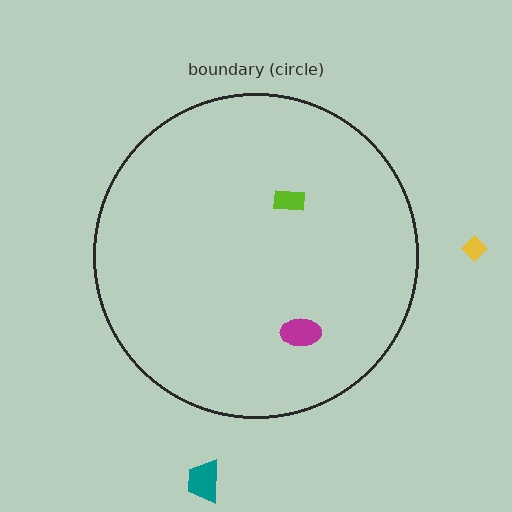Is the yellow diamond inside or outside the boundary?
Outside.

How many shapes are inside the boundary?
2 inside, 2 outside.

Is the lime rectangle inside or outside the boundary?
Inside.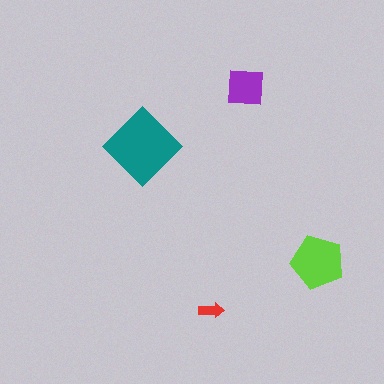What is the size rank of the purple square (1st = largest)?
3rd.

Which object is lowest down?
The red arrow is bottommost.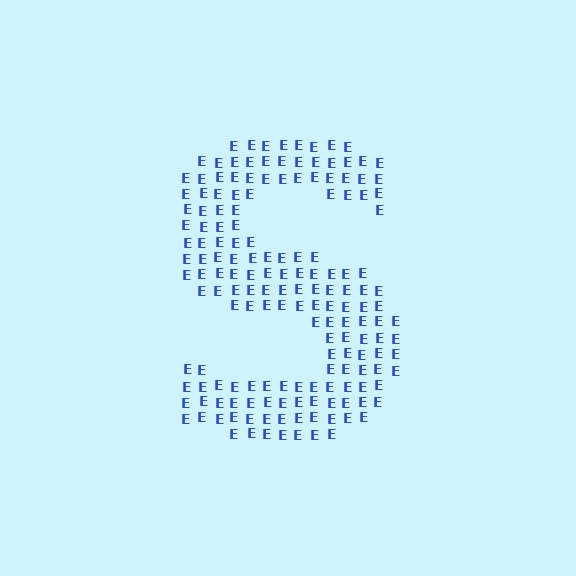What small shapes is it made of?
It is made of small letter E's.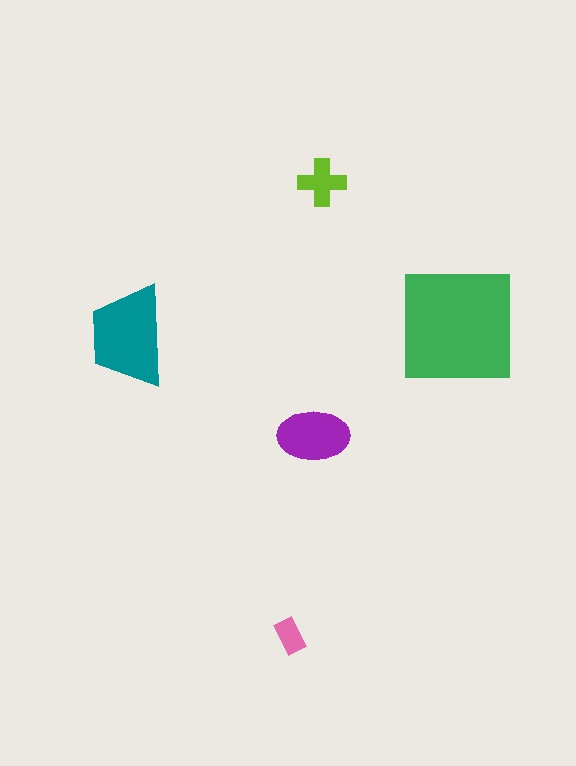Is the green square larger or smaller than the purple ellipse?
Larger.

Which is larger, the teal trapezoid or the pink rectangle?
The teal trapezoid.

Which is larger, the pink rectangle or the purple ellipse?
The purple ellipse.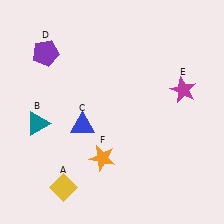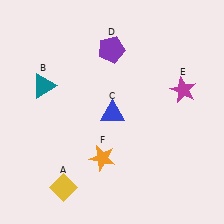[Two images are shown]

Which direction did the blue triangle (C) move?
The blue triangle (C) moved right.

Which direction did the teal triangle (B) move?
The teal triangle (B) moved up.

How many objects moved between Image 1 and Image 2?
3 objects moved between the two images.